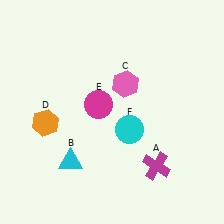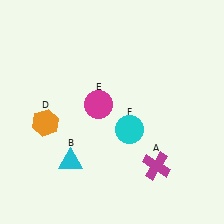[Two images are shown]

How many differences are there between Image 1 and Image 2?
There is 1 difference between the two images.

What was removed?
The pink hexagon (C) was removed in Image 2.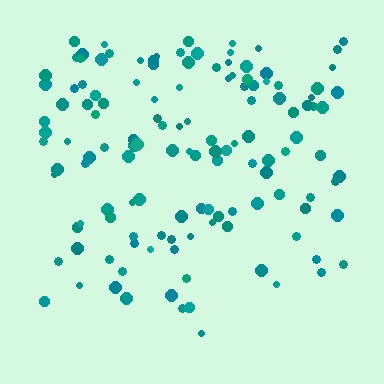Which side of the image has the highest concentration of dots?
The top.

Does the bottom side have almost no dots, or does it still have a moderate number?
Still a moderate number, just noticeably fewer than the top.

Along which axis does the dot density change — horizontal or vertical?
Vertical.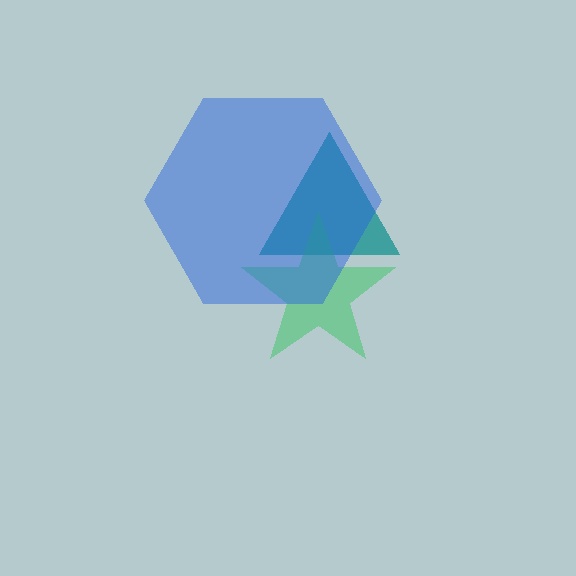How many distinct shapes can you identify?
There are 3 distinct shapes: a teal triangle, a green star, a blue hexagon.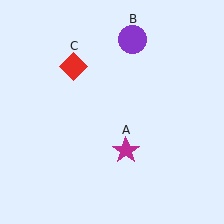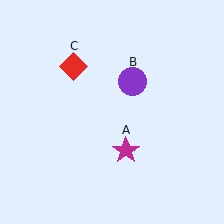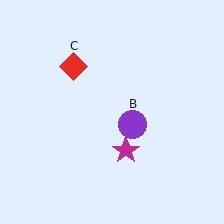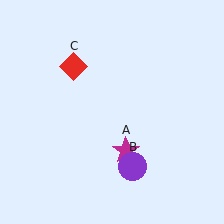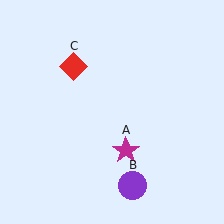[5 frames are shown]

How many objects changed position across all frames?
1 object changed position: purple circle (object B).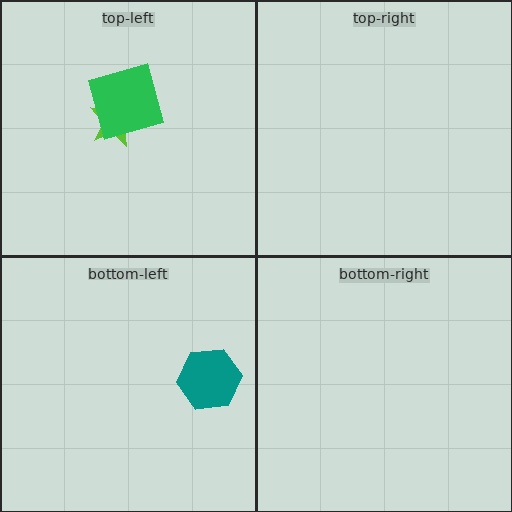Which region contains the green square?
The top-left region.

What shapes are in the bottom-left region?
The teal hexagon.